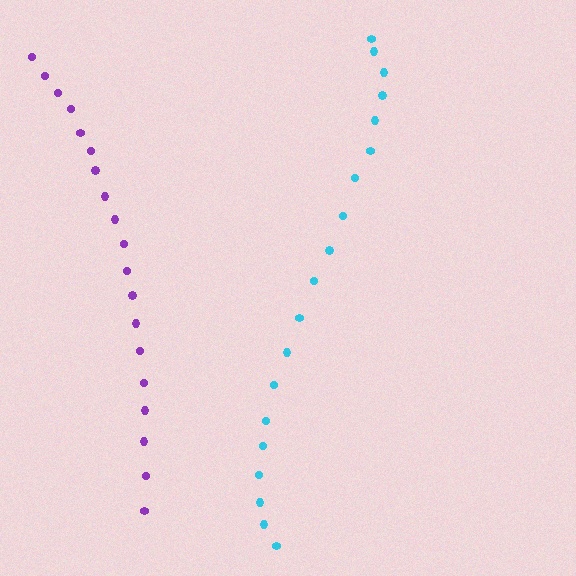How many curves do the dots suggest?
There are 2 distinct paths.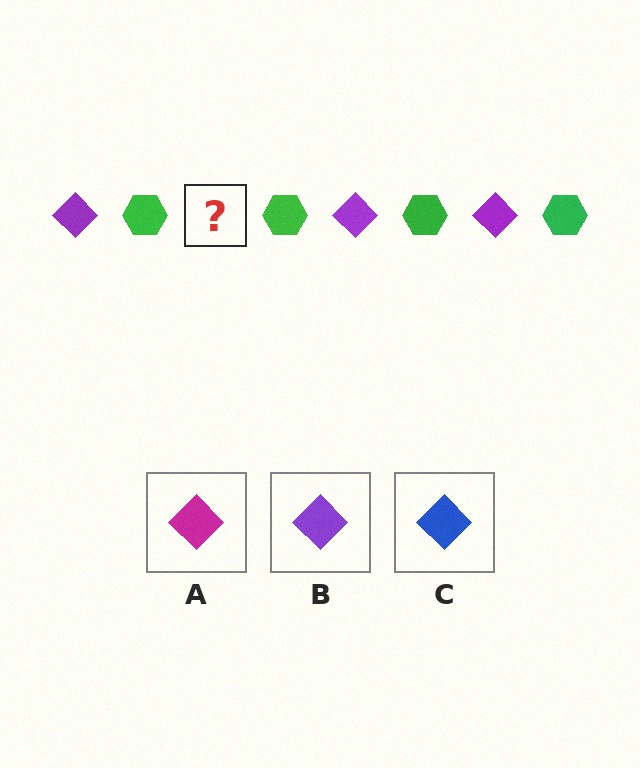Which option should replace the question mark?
Option B.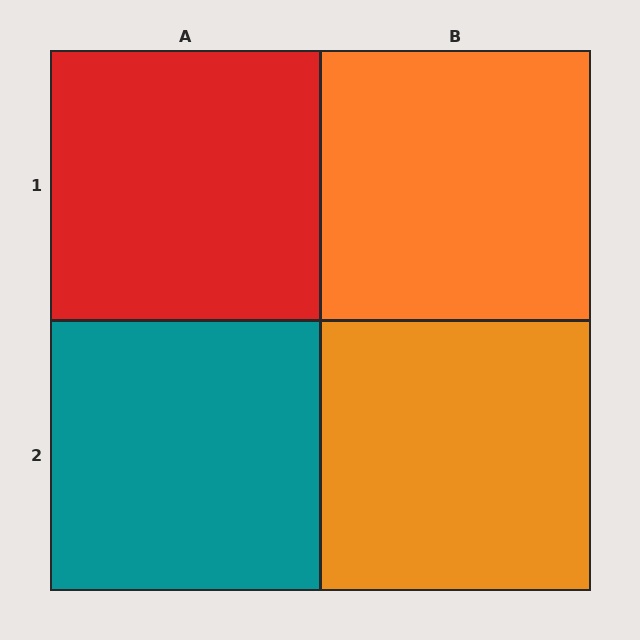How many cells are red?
1 cell is red.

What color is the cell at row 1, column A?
Red.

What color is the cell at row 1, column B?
Orange.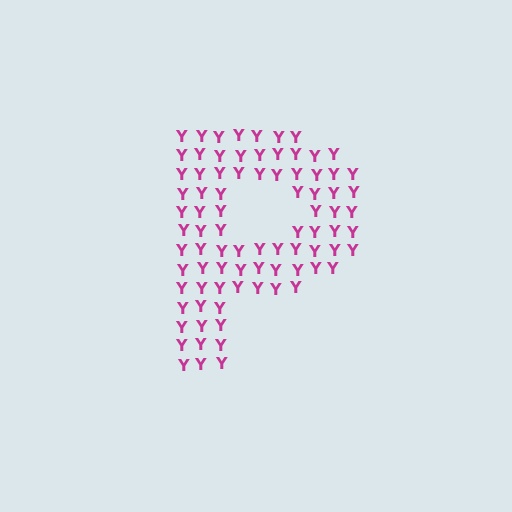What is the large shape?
The large shape is the letter P.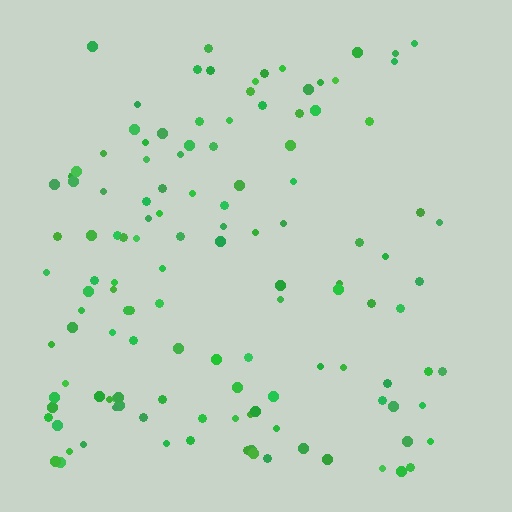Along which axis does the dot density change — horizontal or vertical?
Horizontal.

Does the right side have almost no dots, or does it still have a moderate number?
Still a moderate number, just noticeably fewer than the left.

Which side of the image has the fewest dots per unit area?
The right.